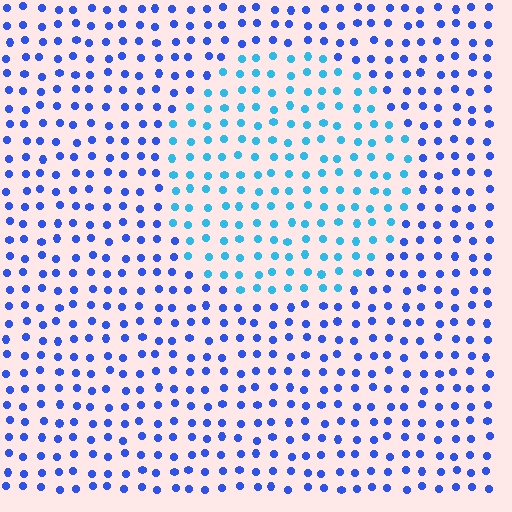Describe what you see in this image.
The image is filled with small blue elements in a uniform arrangement. A circle-shaped region is visible where the elements are tinted to a slightly different hue, forming a subtle color boundary.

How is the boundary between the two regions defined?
The boundary is defined purely by a slight shift in hue (about 34 degrees). Spacing, size, and orientation are identical on both sides.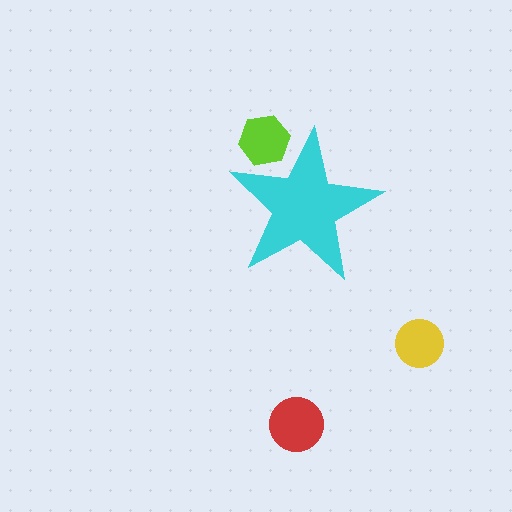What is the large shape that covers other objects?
A cyan star.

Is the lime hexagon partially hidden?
Yes, the lime hexagon is partially hidden behind the cyan star.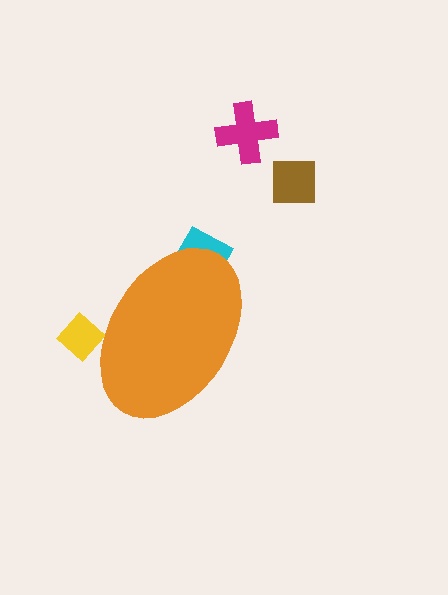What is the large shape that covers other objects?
An orange ellipse.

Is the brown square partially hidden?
No, the brown square is fully visible.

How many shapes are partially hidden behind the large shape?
2 shapes are partially hidden.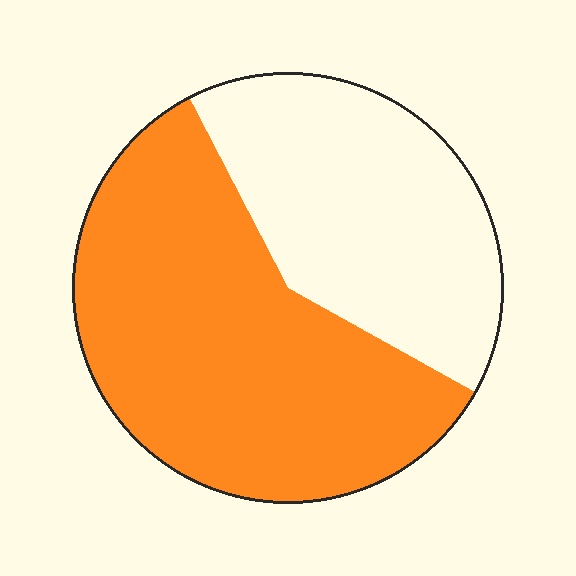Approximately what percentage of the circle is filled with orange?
Approximately 60%.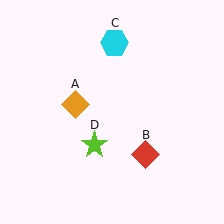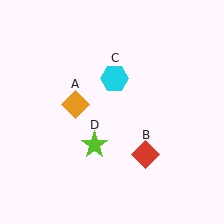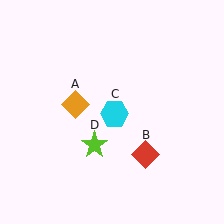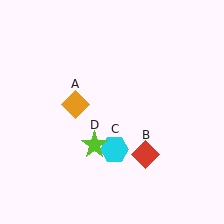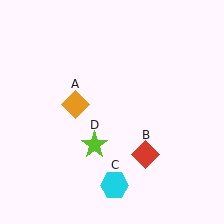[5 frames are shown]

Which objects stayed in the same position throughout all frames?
Orange diamond (object A) and red diamond (object B) and lime star (object D) remained stationary.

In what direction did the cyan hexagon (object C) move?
The cyan hexagon (object C) moved down.